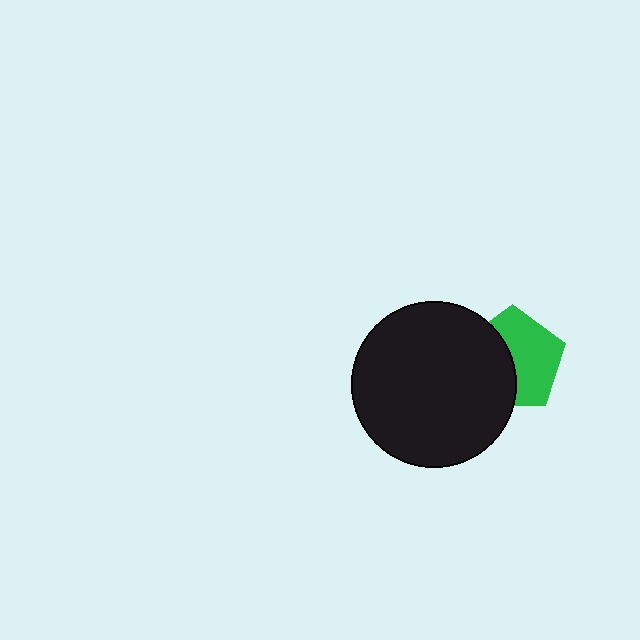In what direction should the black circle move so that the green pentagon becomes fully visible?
The black circle should move left. That is the shortest direction to clear the overlap and leave the green pentagon fully visible.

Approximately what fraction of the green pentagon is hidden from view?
Roughly 45% of the green pentagon is hidden behind the black circle.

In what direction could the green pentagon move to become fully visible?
The green pentagon could move right. That would shift it out from behind the black circle entirely.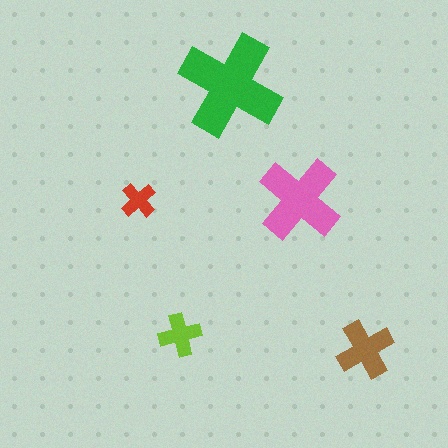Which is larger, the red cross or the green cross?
The green one.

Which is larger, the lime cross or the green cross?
The green one.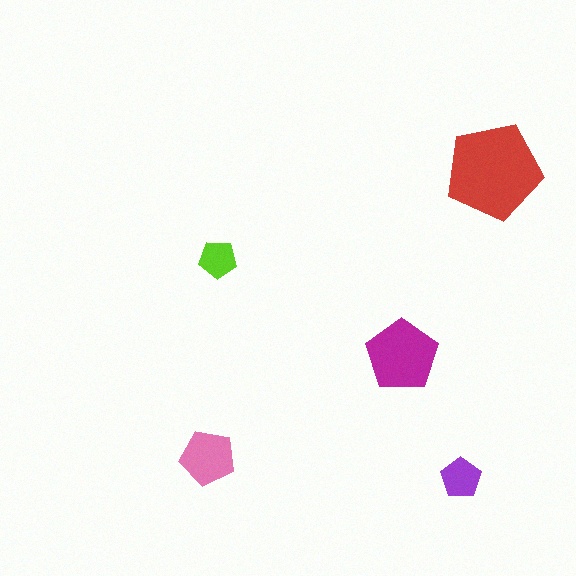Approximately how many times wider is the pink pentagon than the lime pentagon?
About 1.5 times wider.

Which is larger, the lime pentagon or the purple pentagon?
The purple one.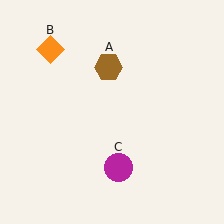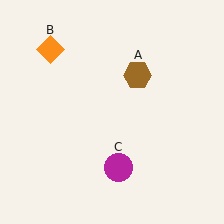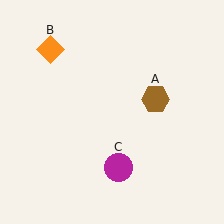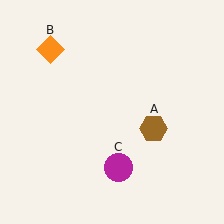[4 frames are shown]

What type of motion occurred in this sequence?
The brown hexagon (object A) rotated clockwise around the center of the scene.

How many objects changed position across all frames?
1 object changed position: brown hexagon (object A).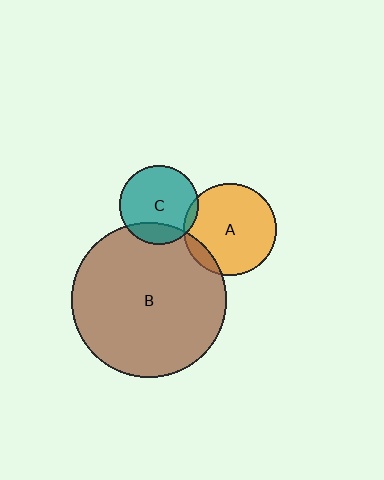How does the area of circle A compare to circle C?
Approximately 1.4 times.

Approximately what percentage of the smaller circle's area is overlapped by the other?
Approximately 5%.